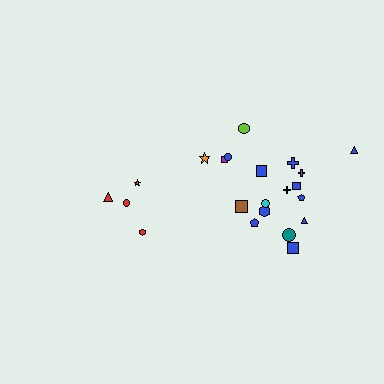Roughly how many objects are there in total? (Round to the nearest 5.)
Roughly 20 objects in total.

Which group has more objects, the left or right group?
The right group.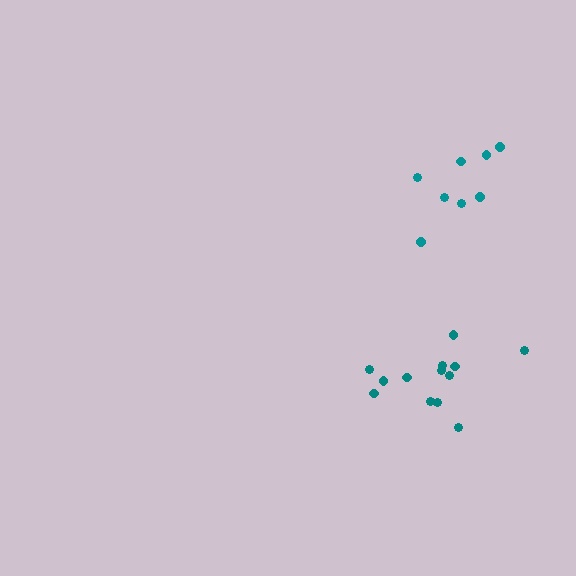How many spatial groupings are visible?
There are 2 spatial groupings.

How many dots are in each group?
Group 1: 13 dots, Group 2: 8 dots (21 total).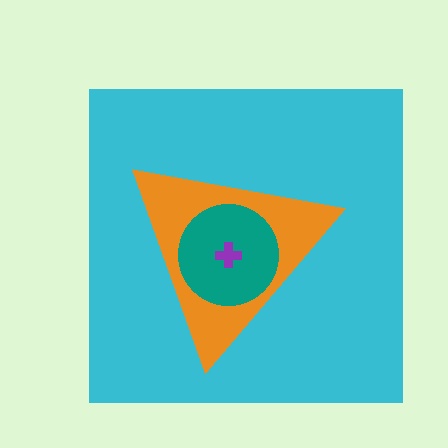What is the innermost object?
The purple cross.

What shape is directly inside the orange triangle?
The teal circle.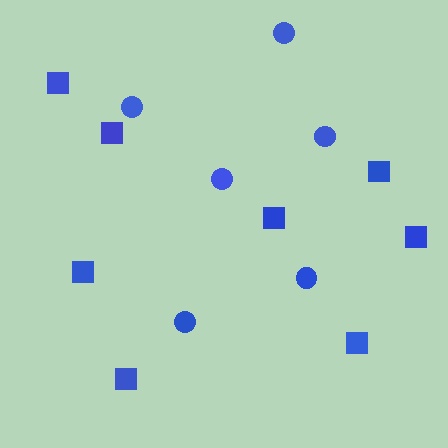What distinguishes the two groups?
There are 2 groups: one group of squares (8) and one group of circles (6).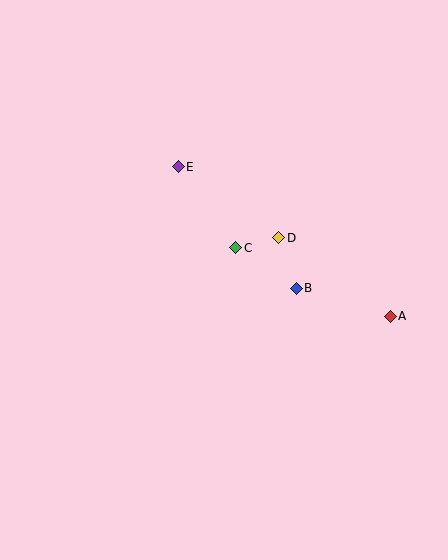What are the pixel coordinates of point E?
Point E is at (178, 167).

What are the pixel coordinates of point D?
Point D is at (279, 238).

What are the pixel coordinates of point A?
Point A is at (390, 316).